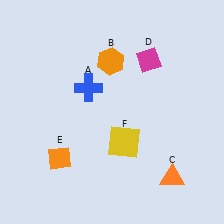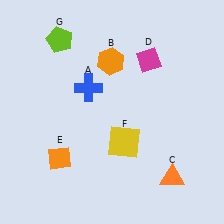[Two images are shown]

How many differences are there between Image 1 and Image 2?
There is 1 difference between the two images.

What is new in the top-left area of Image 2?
A lime pentagon (G) was added in the top-left area of Image 2.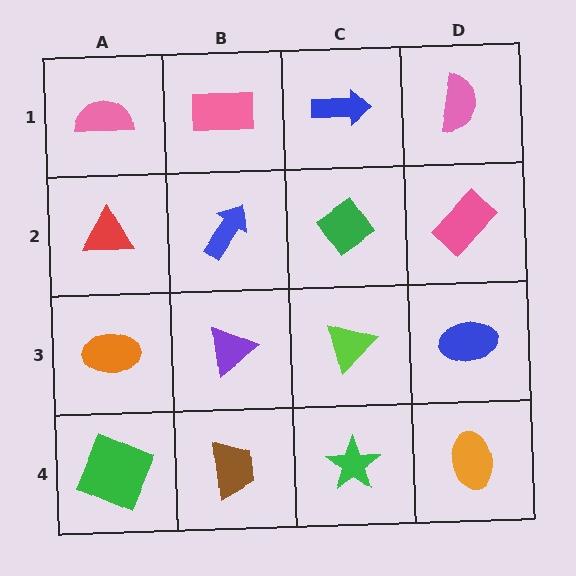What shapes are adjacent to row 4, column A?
An orange ellipse (row 3, column A), a brown trapezoid (row 4, column B).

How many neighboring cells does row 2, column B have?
4.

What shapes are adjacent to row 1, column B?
A blue arrow (row 2, column B), a pink semicircle (row 1, column A), a blue arrow (row 1, column C).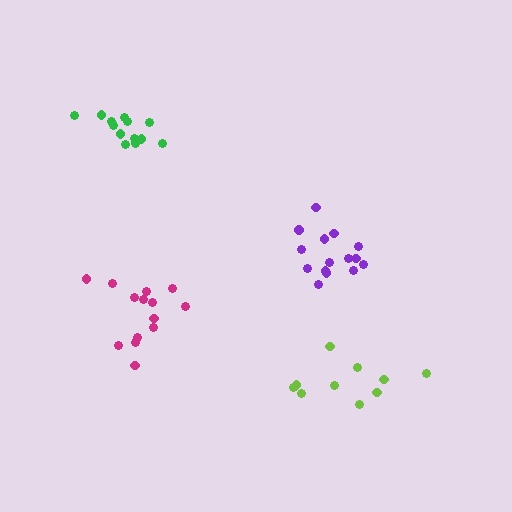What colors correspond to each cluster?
The clusters are colored: purple, lime, green, magenta.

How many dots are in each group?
Group 1: 15 dots, Group 2: 10 dots, Group 3: 13 dots, Group 4: 14 dots (52 total).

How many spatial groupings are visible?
There are 4 spatial groupings.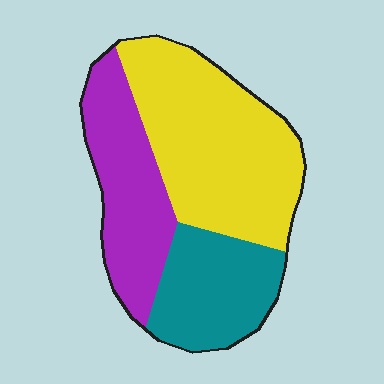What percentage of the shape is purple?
Purple covers roughly 30% of the shape.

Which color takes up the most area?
Yellow, at roughly 45%.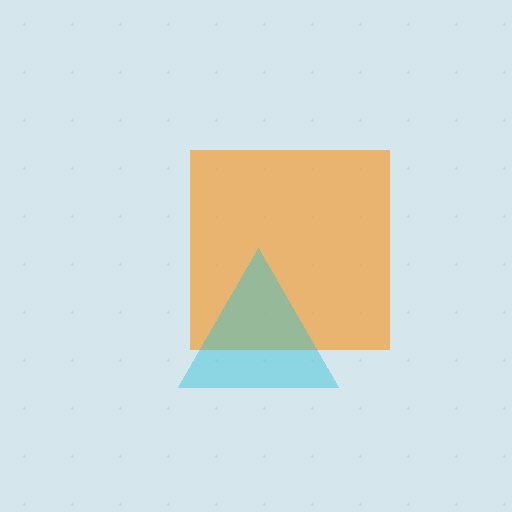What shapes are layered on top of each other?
The layered shapes are: an orange square, a cyan triangle.